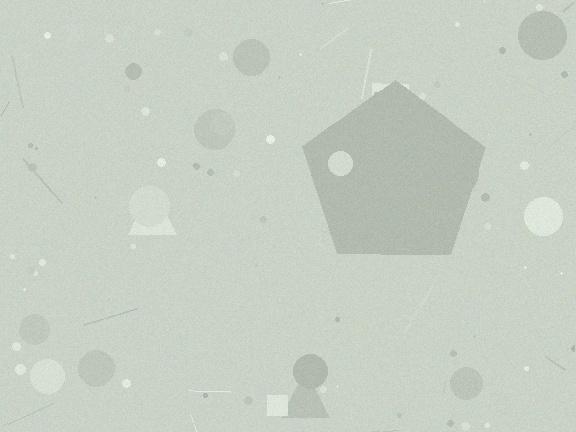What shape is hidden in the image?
A pentagon is hidden in the image.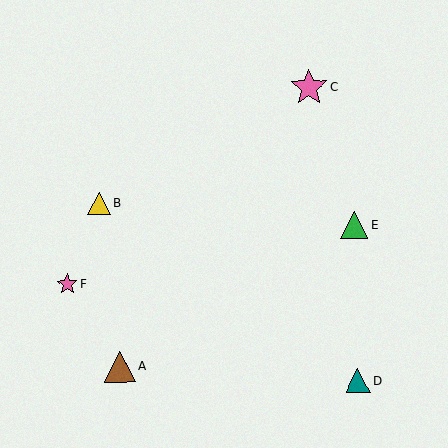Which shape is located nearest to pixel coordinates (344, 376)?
The teal triangle (labeled D) at (358, 381) is nearest to that location.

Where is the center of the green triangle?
The center of the green triangle is at (354, 225).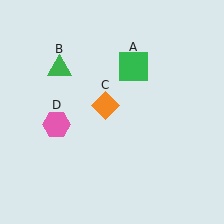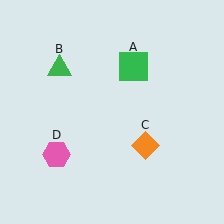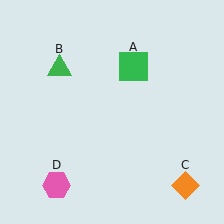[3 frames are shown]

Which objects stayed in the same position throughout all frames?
Green square (object A) and green triangle (object B) remained stationary.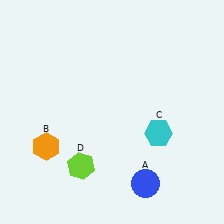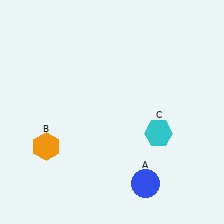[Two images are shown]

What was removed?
The lime hexagon (D) was removed in Image 2.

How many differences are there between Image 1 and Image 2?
There is 1 difference between the two images.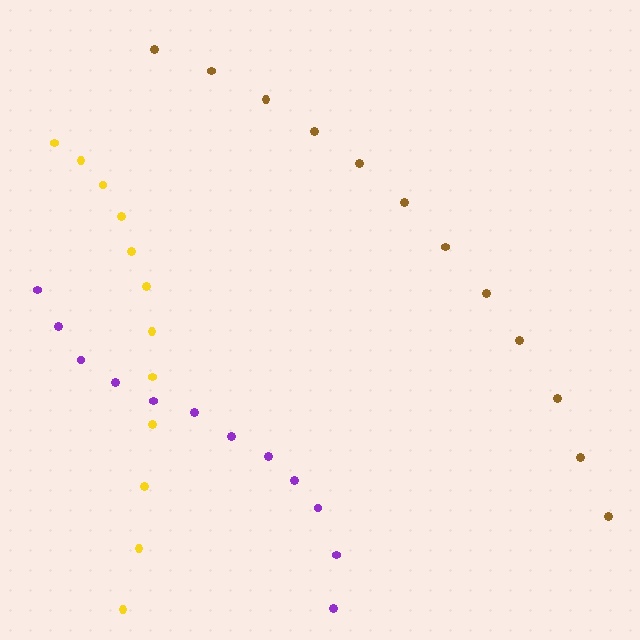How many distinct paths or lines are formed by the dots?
There are 3 distinct paths.